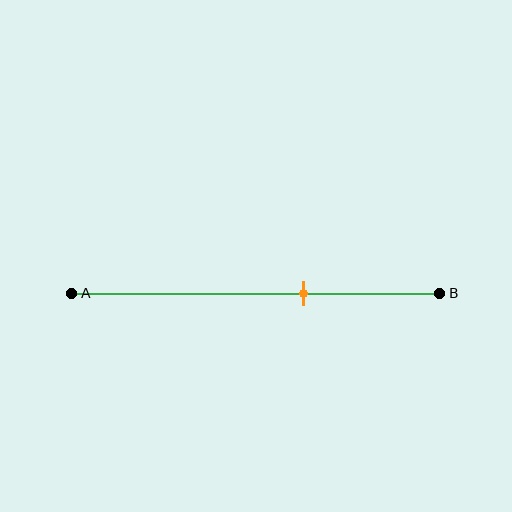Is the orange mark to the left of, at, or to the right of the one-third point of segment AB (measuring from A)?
The orange mark is to the right of the one-third point of segment AB.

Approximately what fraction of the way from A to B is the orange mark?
The orange mark is approximately 65% of the way from A to B.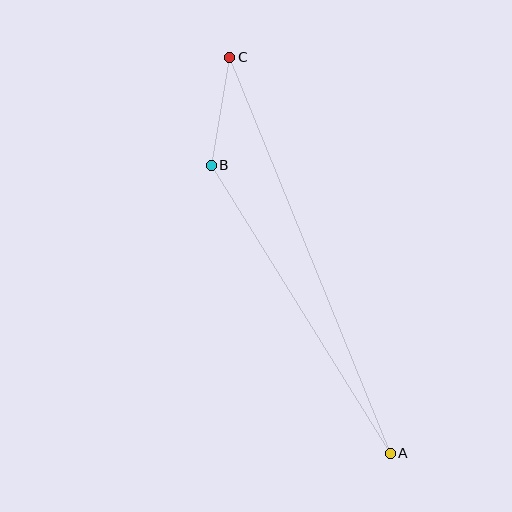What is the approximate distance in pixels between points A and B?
The distance between A and B is approximately 339 pixels.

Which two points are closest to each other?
Points B and C are closest to each other.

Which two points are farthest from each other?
Points A and C are farthest from each other.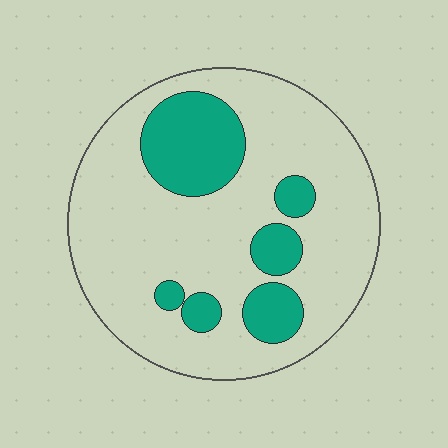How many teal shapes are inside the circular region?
6.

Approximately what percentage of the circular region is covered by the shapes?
Approximately 25%.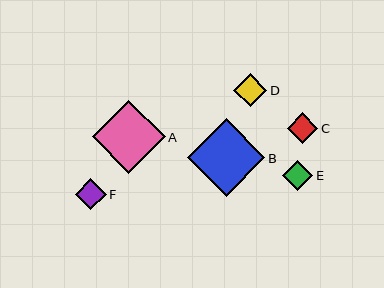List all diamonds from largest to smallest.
From largest to smallest: B, A, D, F, C, E.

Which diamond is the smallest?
Diamond E is the smallest with a size of approximately 30 pixels.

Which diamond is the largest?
Diamond B is the largest with a size of approximately 77 pixels.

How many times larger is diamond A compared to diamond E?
Diamond A is approximately 2.4 times the size of diamond E.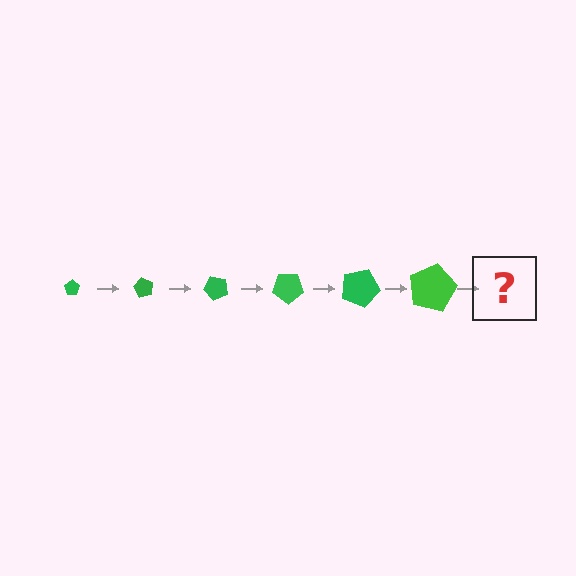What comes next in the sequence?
The next element should be a pentagon, larger than the previous one and rotated 360 degrees from the start.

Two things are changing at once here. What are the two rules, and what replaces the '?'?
The two rules are that the pentagon grows larger each step and it rotates 60 degrees each step. The '?' should be a pentagon, larger than the previous one and rotated 360 degrees from the start.